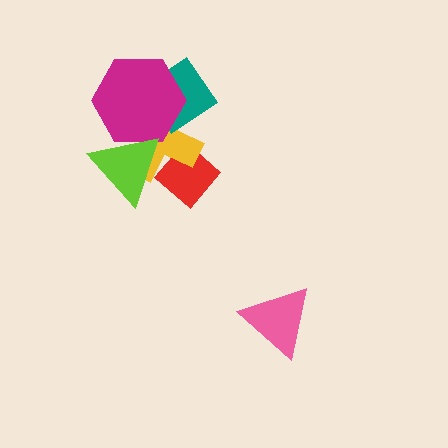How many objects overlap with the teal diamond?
2 objects overlap with the teal diamond.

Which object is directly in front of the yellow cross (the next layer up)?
The teal diamond is directly in front of the yellow cross.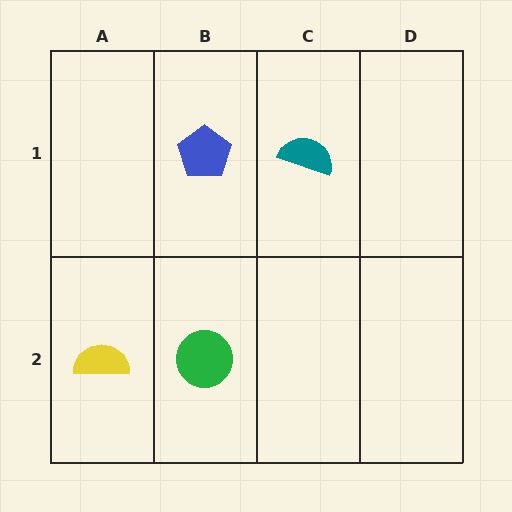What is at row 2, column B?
A green circle.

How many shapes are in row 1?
2 shapes.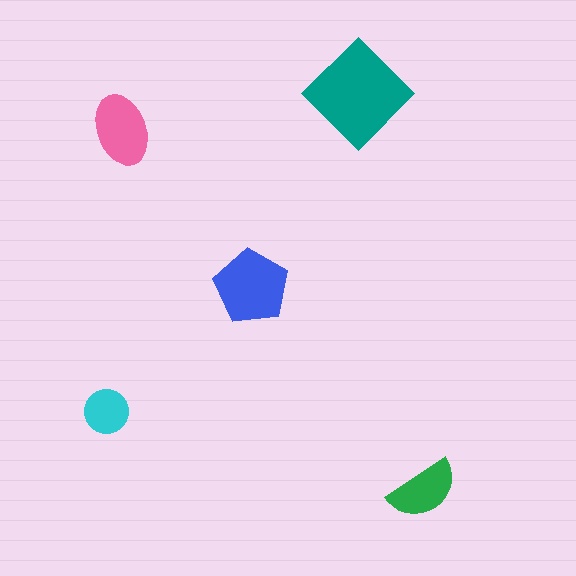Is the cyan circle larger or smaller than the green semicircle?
Smaller.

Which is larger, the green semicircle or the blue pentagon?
The blue pentagon.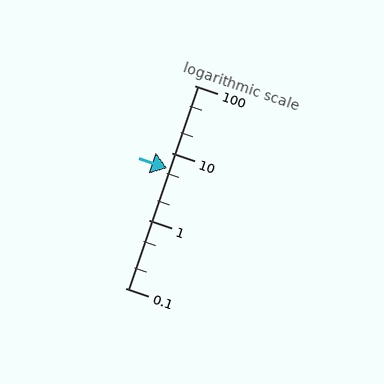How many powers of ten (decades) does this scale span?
The scale spans 3 decades, from 0.1 to 100.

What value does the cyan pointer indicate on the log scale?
The pointer indicates approximately 6.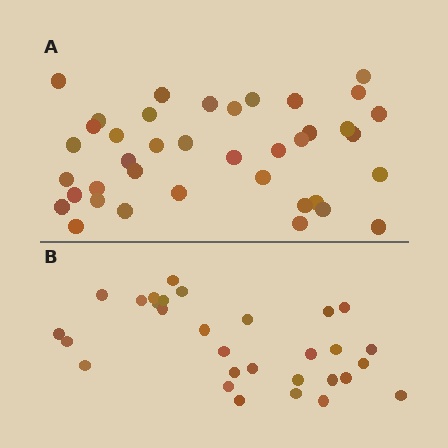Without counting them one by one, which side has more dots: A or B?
Region A (the top region) has more dots.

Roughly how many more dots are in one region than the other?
Region A has roughly 8 or so more dots than region B.